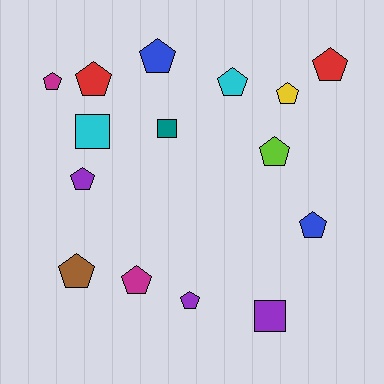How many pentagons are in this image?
There are 12 pentagons.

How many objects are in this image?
There are 15 objects.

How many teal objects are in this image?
There is 1 teal object.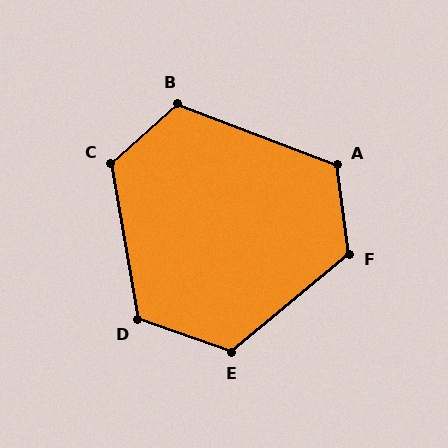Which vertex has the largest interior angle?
F, at approximately 123 degrees.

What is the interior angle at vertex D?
Approximately 119 degrees (obtuse).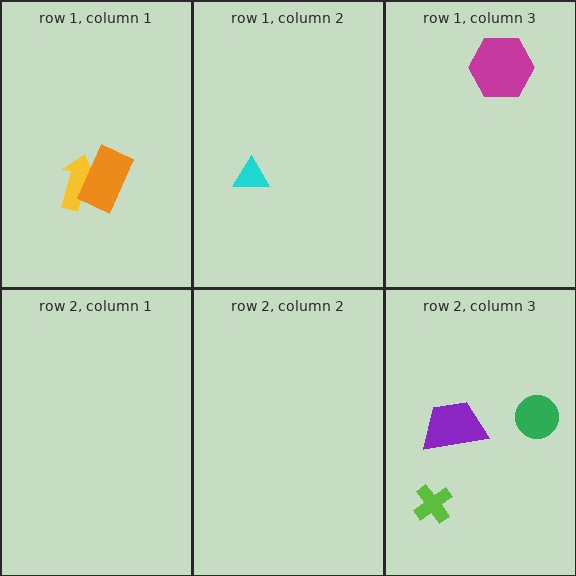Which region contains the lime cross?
The row 2, column 3 region.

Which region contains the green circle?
The row 2, column 3 region.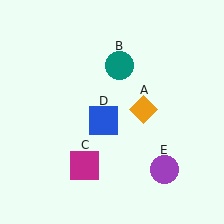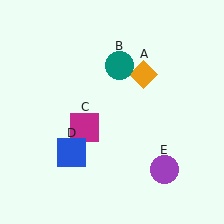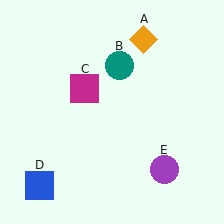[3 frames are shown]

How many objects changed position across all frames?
3 objects changed position: orange diamond (object A), magenta square (object C), blue square (object D).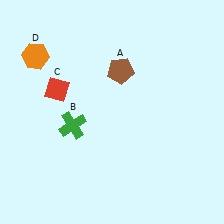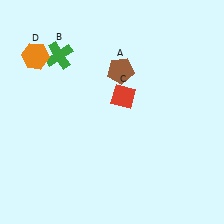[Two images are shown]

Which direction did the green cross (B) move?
The green cross (B) moved up.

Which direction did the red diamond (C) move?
The red diamond (C) moved right.